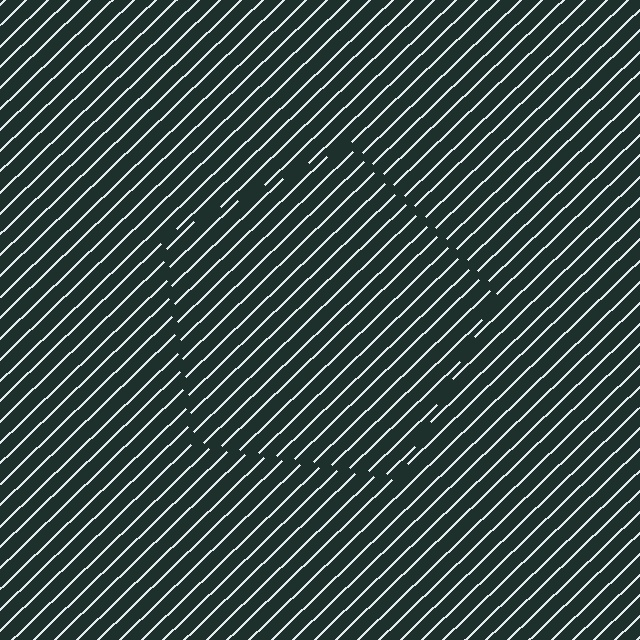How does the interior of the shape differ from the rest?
The interior of the shape contains the same grating, shifted by half a period — the contour is defined by the phase discontinuity where line-ends from the inner and outer gratings abut.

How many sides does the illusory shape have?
5 sides — the line-ends trace a pentagon.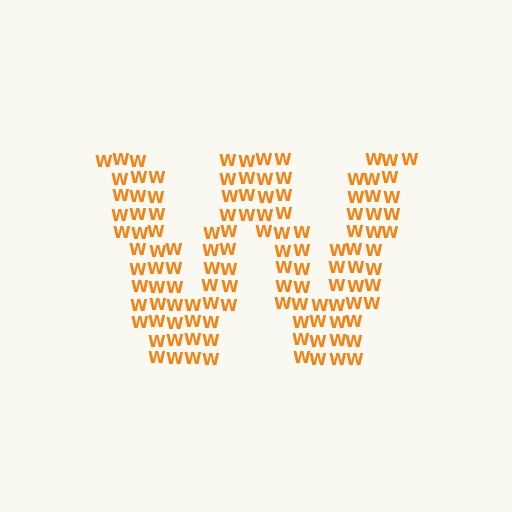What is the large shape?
The large shape is the letter W.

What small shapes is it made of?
It is made of small letter W's.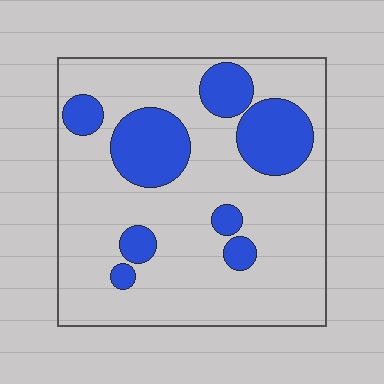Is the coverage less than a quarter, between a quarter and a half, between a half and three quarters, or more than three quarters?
Less than a quarter.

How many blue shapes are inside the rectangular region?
8.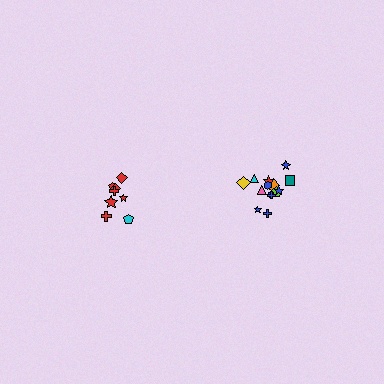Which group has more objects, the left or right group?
The right group.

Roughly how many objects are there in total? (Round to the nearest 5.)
Roughly 25 objects in total.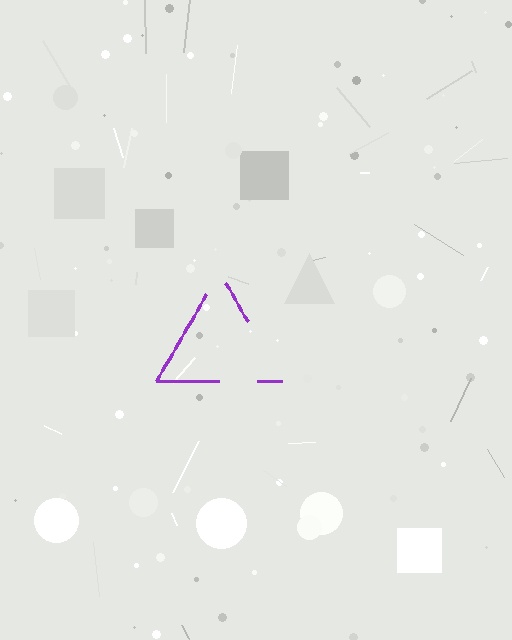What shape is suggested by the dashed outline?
The dashed outline suggests a triangle.